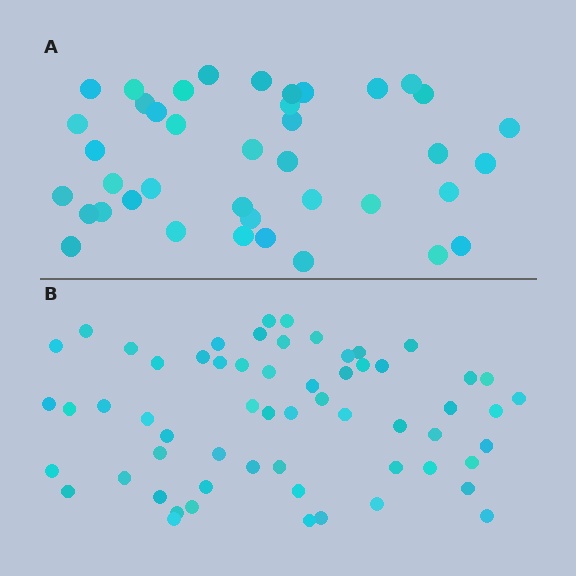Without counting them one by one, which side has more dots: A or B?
Region B (the bottom region) has more dots.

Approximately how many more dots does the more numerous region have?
Region B has approximately 20 more dots than region A.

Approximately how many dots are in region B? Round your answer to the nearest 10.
About 60 dots.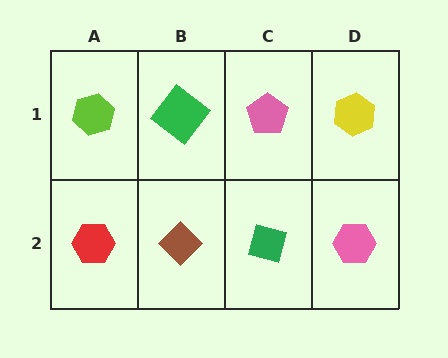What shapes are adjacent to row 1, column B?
A brown diamond (row 2, column B), a lime hexagon (row 1, column A), a pink pentagon (row 1, column C).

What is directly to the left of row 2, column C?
A brown diamond.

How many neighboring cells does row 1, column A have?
2.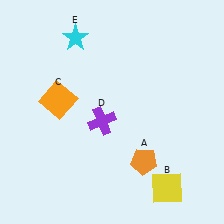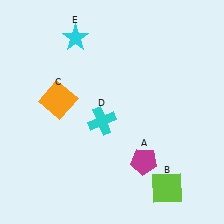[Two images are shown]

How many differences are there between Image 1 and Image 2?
There are 3 differences between the two images.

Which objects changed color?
A changed from orange to magenta. B changed from yellow to lime. D changed from purple to cyan.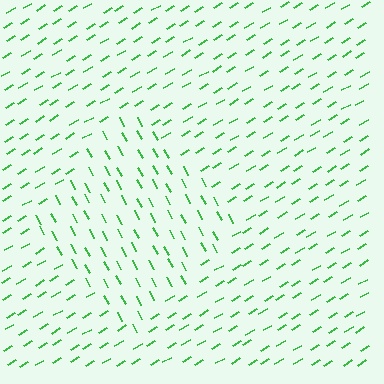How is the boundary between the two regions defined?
The boundary is defined purely by a change in line orientation (approximately 87 degrees difference). All lines are the same color and thickness.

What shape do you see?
I see a diamond.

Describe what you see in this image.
The image is filled with small green line segments. A diamond region in the image has lines oriented differently from the surrounding lines, creating a visible texture boundary.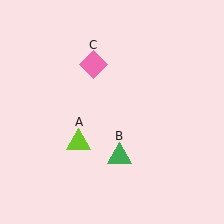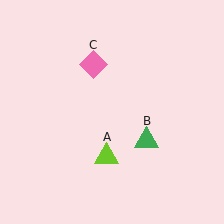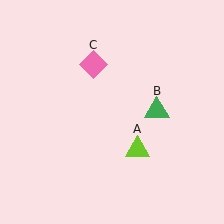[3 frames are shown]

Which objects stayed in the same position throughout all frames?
Pink diamond (object C) remained stationary.